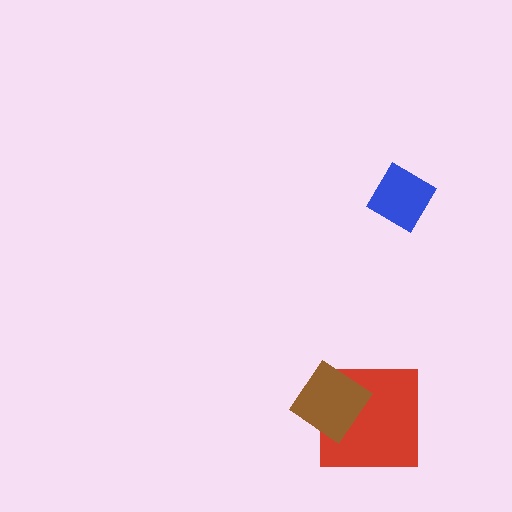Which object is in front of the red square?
The brown diamond is in front of the red square.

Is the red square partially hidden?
Yes, it is partially covered by another shape.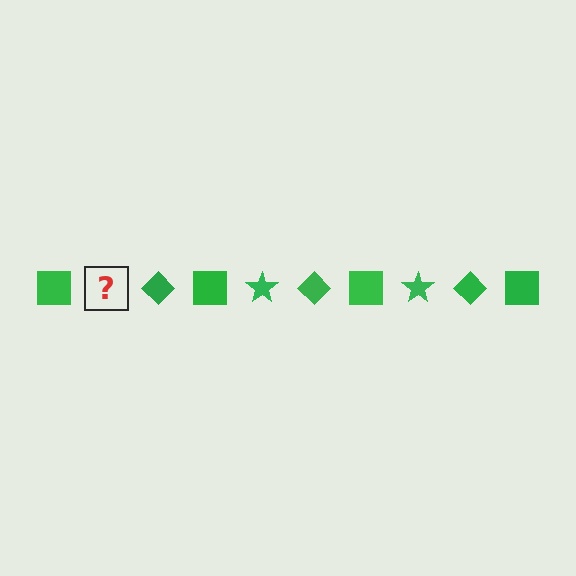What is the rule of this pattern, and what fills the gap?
The rule is that the pattern cycles through square, star, diamond shapes in green. The gap should be filled with a green star.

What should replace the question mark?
The question mark should be replaced with a green star.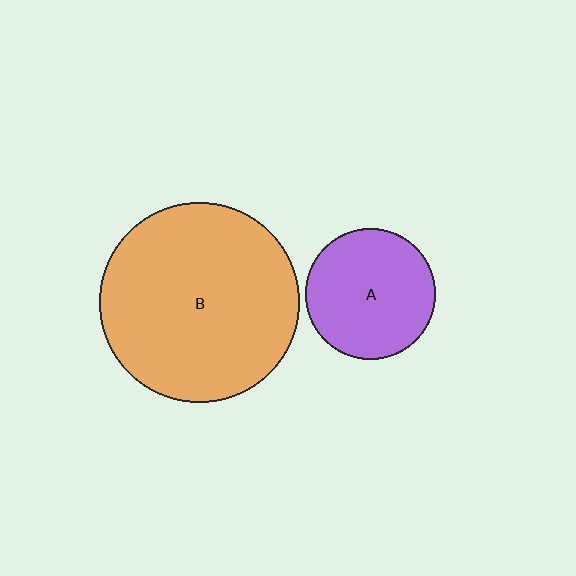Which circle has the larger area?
Circle B (orange).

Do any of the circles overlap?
No, none of the circles overlap.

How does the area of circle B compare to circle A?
Approximately 2.3 times.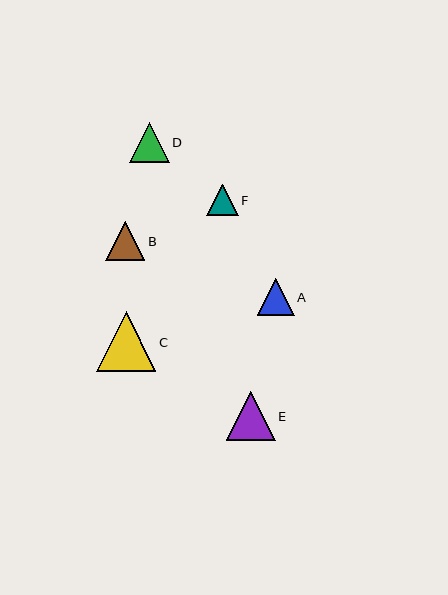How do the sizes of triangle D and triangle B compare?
Triangle D and triangle B are approximately the same size.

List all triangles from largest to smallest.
From largest to smallest: C, E, D, B, A, F.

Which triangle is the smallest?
Triangle F is the smallest with a size of approximately 32 pixels.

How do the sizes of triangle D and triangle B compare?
Triangle D and triangle B are approximately the same size.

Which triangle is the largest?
Triangle C is the largest with a size of approximately 59 pixels.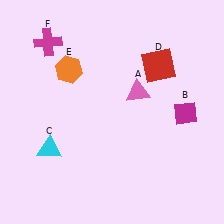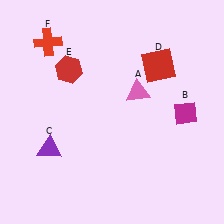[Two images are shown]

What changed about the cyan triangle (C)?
In Image 1, C is cyan. In Image 2, it changed to purple.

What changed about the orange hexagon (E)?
In Image 1, E is orange. In Image 2, it changed to red.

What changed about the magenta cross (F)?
In Image 1, F is magenta. In Image 2, it changed to red.